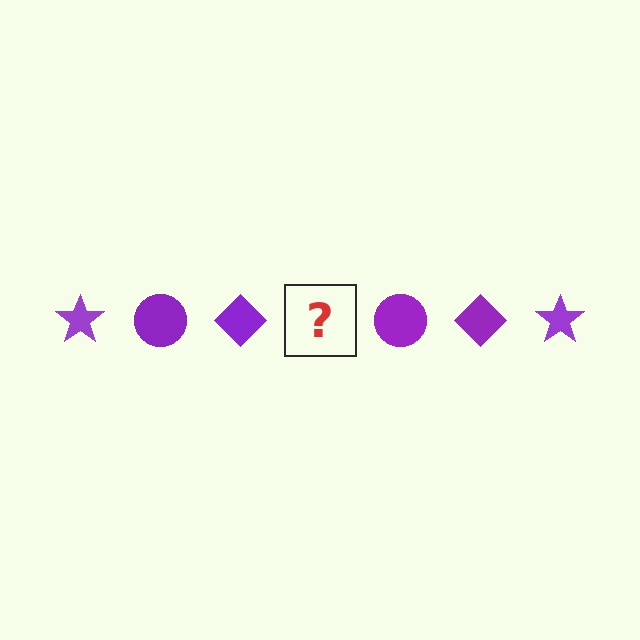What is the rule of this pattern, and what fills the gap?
The rule is that the pattern cycles through star, circle, diamond shapes in purple. The gap should be filled with a purple star.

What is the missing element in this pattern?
The missing element is a purple star.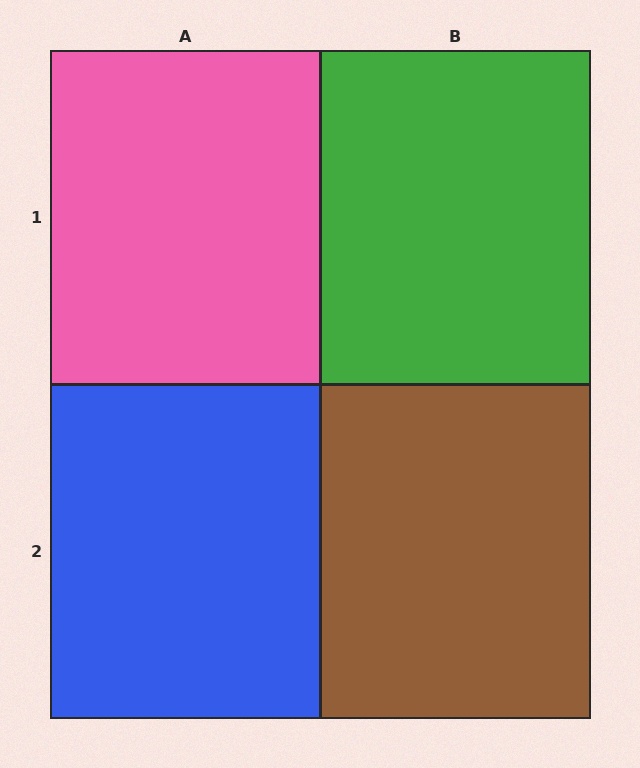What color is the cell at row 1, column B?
Green.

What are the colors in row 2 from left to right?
Blue, brown.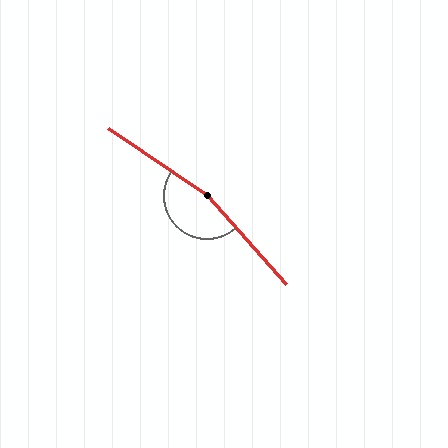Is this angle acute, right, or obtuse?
It is obtuse.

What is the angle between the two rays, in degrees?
Approximately 166 degrees.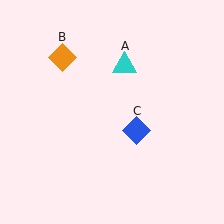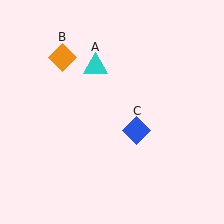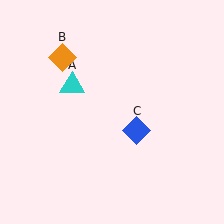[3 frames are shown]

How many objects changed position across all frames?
1 object changed position: cyan triangle (object A).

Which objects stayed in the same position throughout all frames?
Orange diamond (object B) and blue diamond (object C) remained stationary.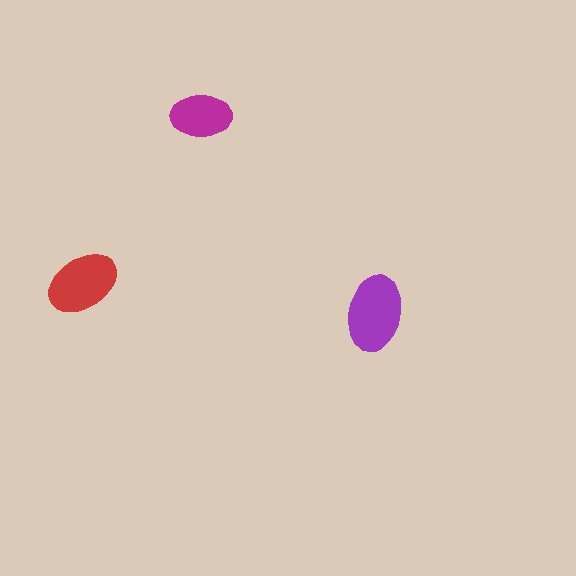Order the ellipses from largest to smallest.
the purple one, the red one, the magenta one.